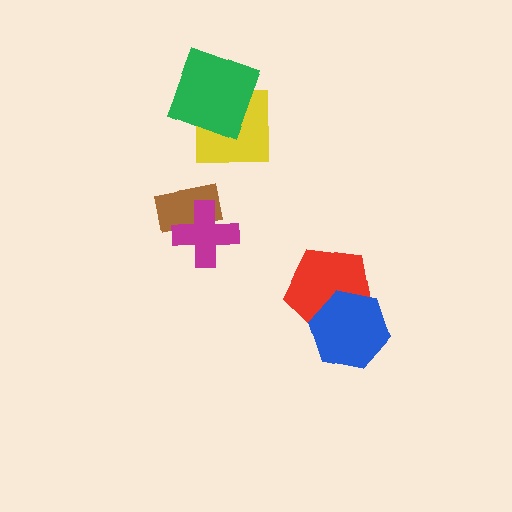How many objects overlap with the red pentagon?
1 object overlaps with the red pentagon.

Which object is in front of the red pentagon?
The blue hexagon is in front of the red pentagon.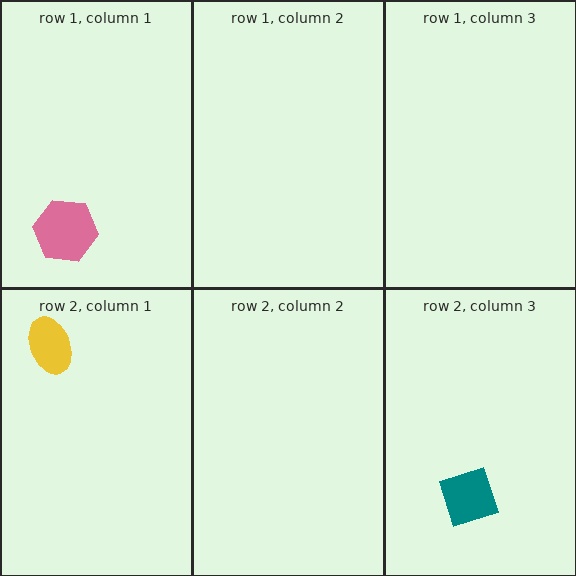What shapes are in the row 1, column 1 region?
The pink hexagon.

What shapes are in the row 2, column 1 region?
The yellow ellipse.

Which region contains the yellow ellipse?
The row 2, column 1 region.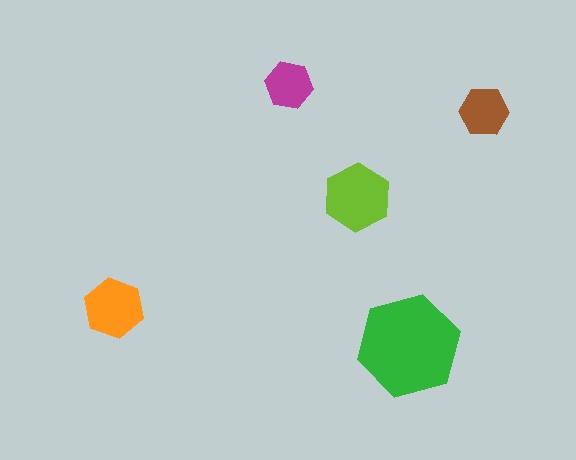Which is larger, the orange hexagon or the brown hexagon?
The orange one.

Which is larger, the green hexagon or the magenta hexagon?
The green one.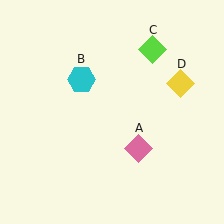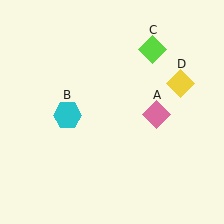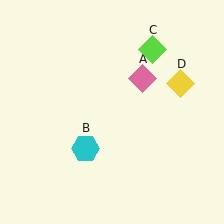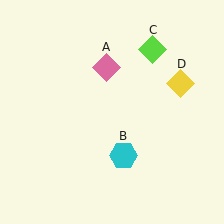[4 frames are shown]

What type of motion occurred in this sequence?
The pink diamond (object A), cyan hexagon (object B) rotated counterclockwise around the center of the scene.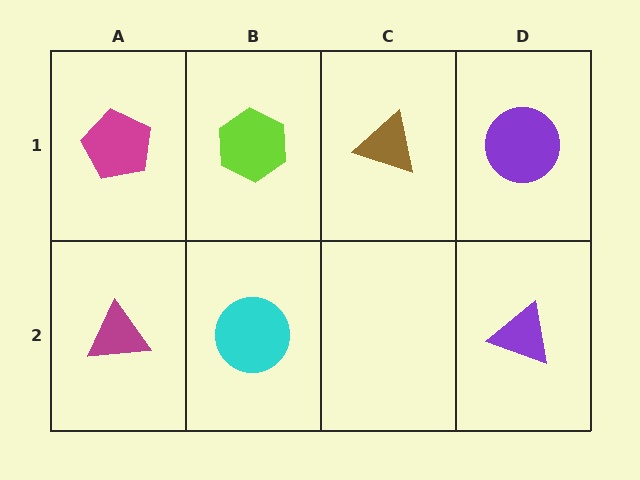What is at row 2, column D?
A purple triangle.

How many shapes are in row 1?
4 shapes.